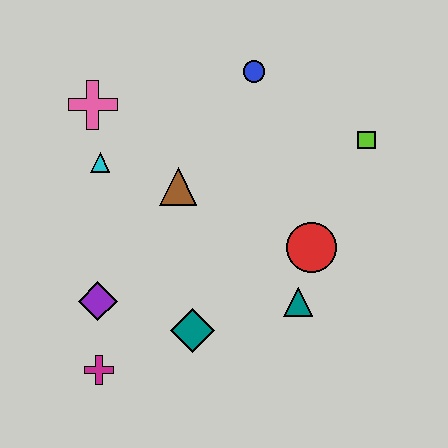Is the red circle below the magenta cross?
No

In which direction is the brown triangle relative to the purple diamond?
The brown triangle is above the purple diamond.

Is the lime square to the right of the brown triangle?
Yes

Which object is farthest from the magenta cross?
The lime square is farthest from the magenta cross.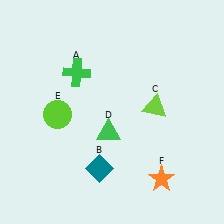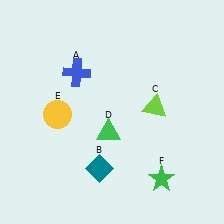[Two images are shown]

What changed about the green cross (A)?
In Image 1, A is green. In Image 2, it changed to blue.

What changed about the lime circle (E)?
In Image 1, E is lime. In Image 2, it changed to yellow.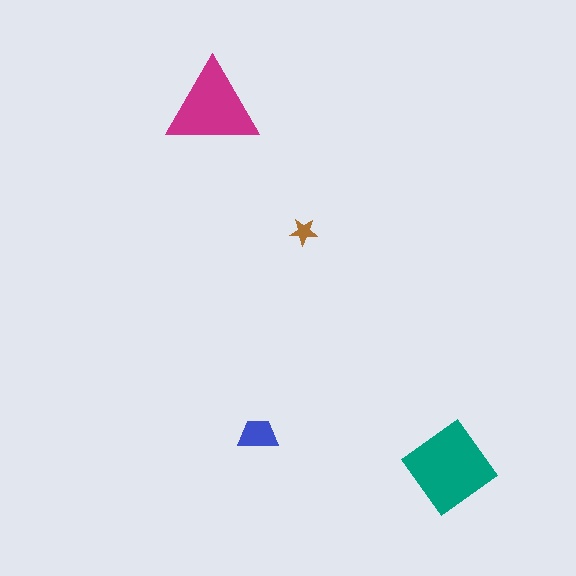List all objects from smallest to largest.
The brown star, the blue trapezoid, the magenta triangle, the teal diamond.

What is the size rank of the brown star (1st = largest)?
4th.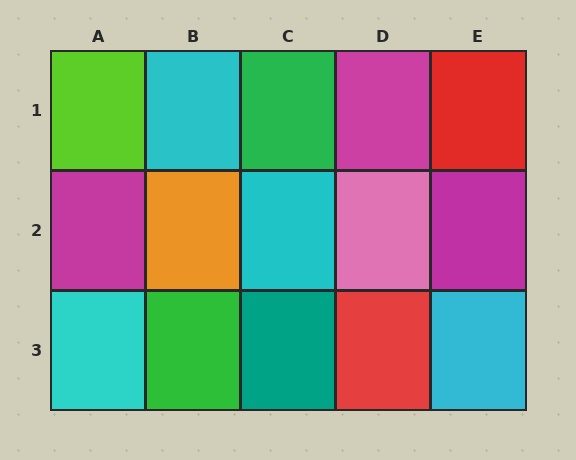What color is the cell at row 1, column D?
Magenta.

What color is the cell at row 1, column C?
Green.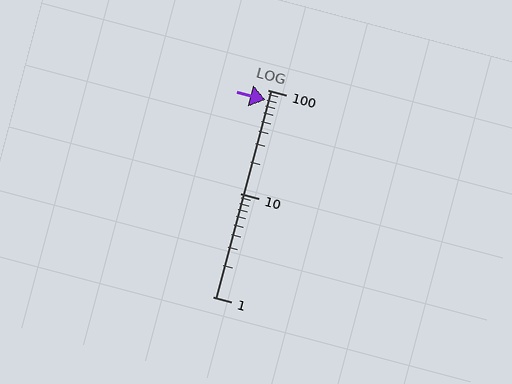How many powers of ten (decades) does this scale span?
The scale spans 2 decades, from 1 to 100.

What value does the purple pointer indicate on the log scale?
The pointer indicates approximately 79.